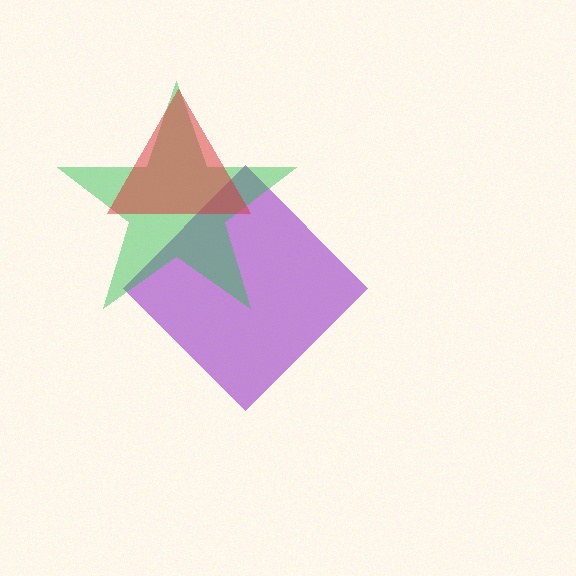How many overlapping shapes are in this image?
There are 3 overlapping shapes in the image.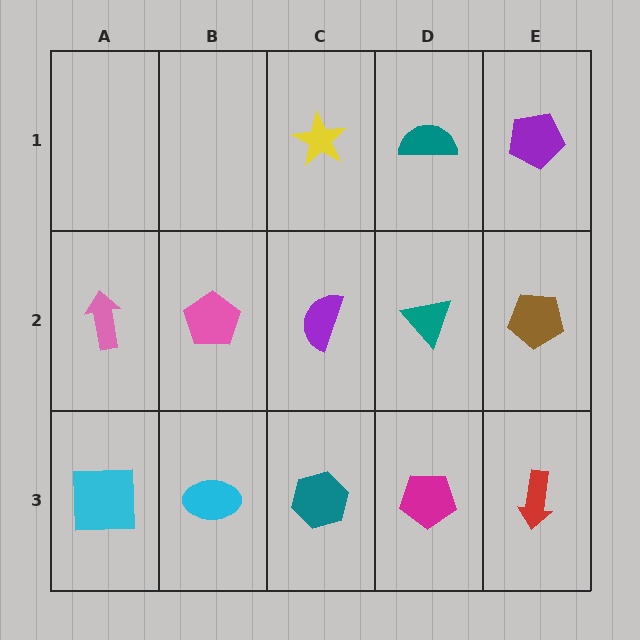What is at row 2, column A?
A pink arrow.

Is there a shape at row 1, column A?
No, that cell is empty.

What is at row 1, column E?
A purple pentagon.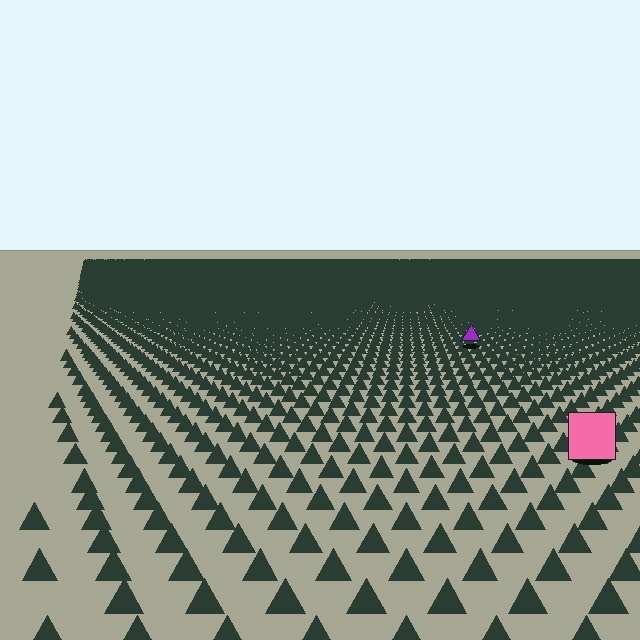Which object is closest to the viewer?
The pink square is closest. The texture marks near it are larger and more spread out.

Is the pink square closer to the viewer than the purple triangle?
Yes. The pink square is closer — you can tell from the texture gradient: the ground texture is coarser near it.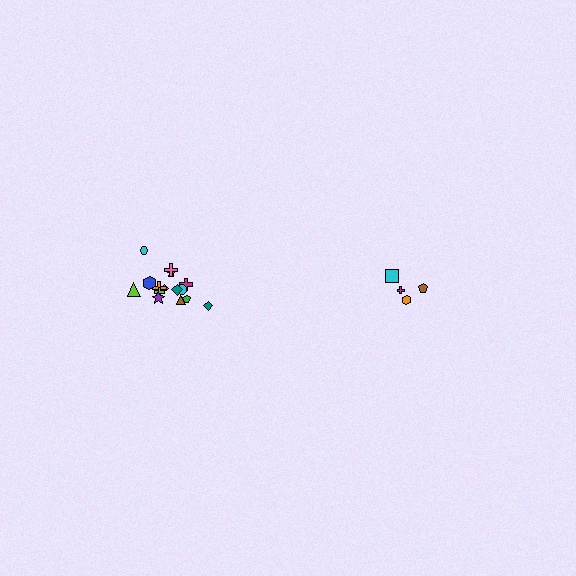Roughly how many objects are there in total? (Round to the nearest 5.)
Roughly 20 objects in total.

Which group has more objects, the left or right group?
The left group.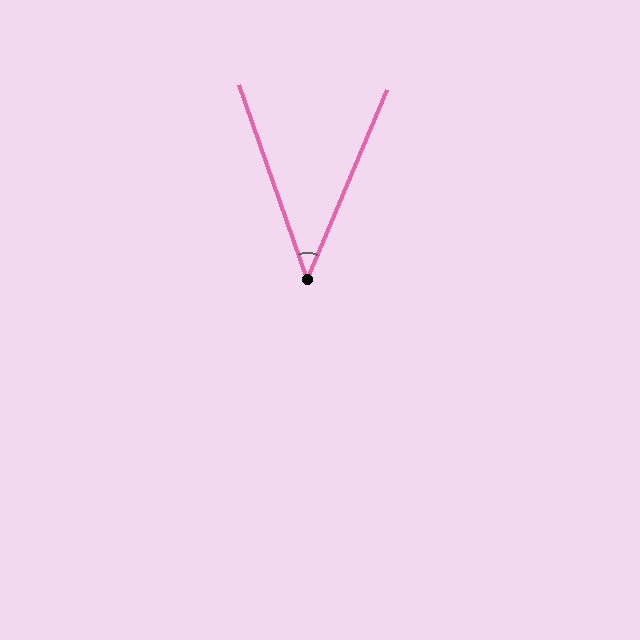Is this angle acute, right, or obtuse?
It is acute.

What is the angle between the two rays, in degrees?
Approximately 42 degrees.